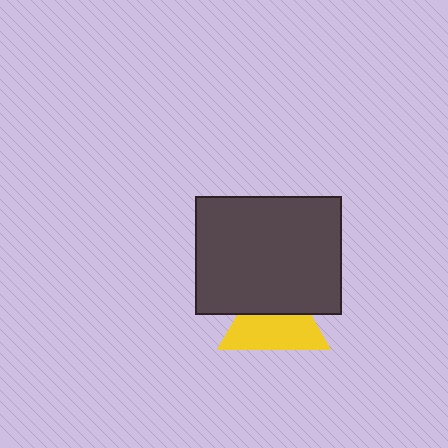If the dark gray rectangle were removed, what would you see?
You would see the complete yellow triangle.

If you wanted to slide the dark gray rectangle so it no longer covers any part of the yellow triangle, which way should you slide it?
Slide it up — that is the most direct way to separate the two shapes.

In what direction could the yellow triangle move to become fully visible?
The yellow triangle could move down. That would shift it out from behind the dark gray rectangle entirely.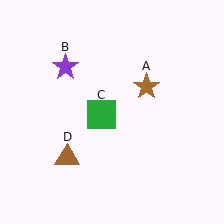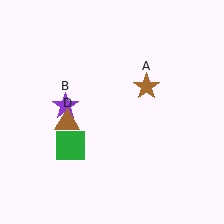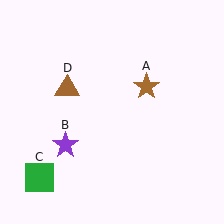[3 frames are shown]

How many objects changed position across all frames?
3 objects changed position: purple star (object B), green square (object C), brown triangle (object D).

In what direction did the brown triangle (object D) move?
The brown triangle (object D) moved up.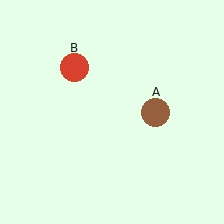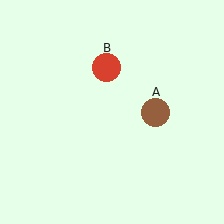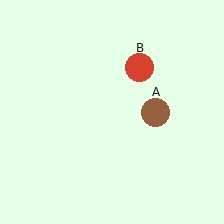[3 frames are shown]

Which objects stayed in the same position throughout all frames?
Brown circle (object A) remained stationary.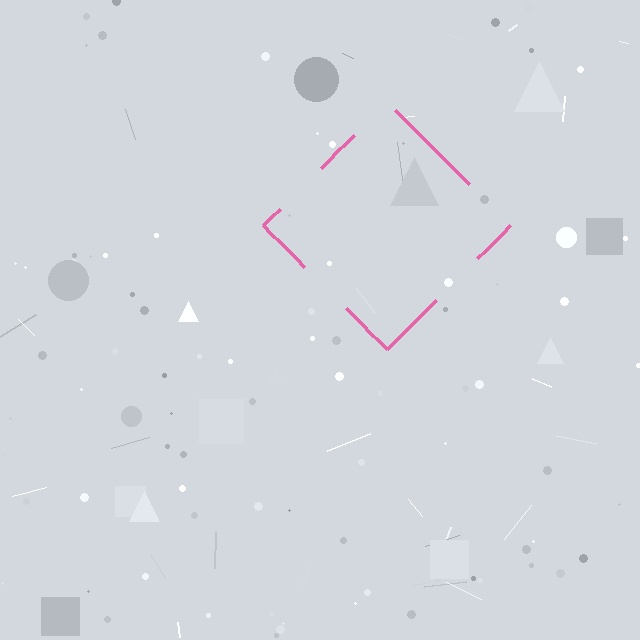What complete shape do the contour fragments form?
The contour fragments form a diamond.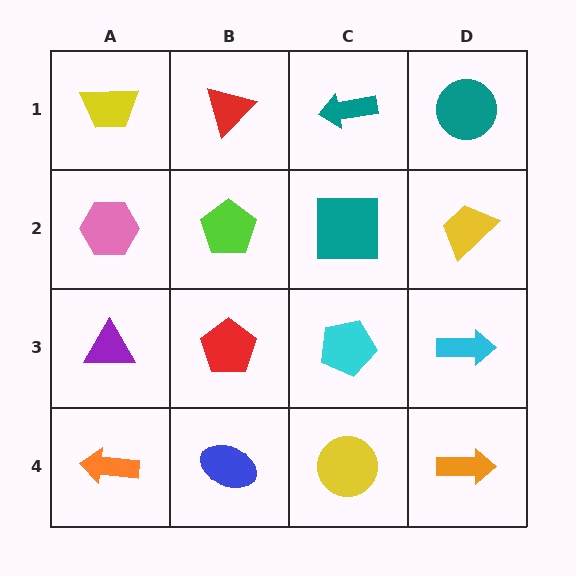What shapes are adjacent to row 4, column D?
A cyan arrow (row 3, column D), a yellow circle (row 4, column C).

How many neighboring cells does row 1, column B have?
3.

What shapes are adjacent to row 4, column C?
A cyan pentagon (row 3, column C), a blue ellipse (row 4, column B), an orange arrow (row 4, column D).